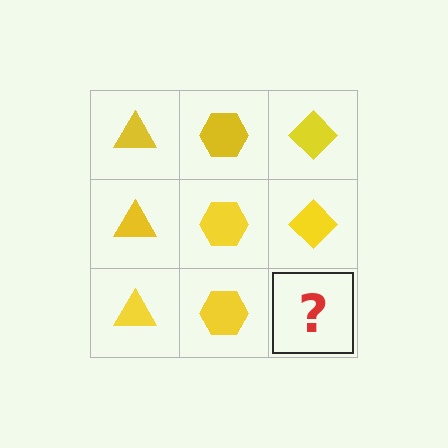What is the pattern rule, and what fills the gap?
The rule is that each column has a consistent shape. The gap should be filled with a yellow diamond.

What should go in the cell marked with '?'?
The missing cell should contain a yellow diamond.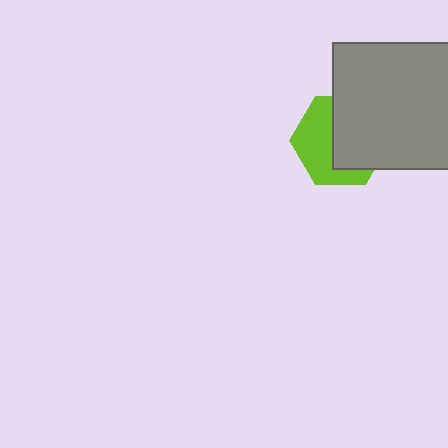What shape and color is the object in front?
The object in front is a gray rectangle.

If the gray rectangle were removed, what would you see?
You would see the complete lime hexagon.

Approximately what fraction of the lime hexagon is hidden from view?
Roughly 53% of the lime hexagon is hidden behind the gray rectangle.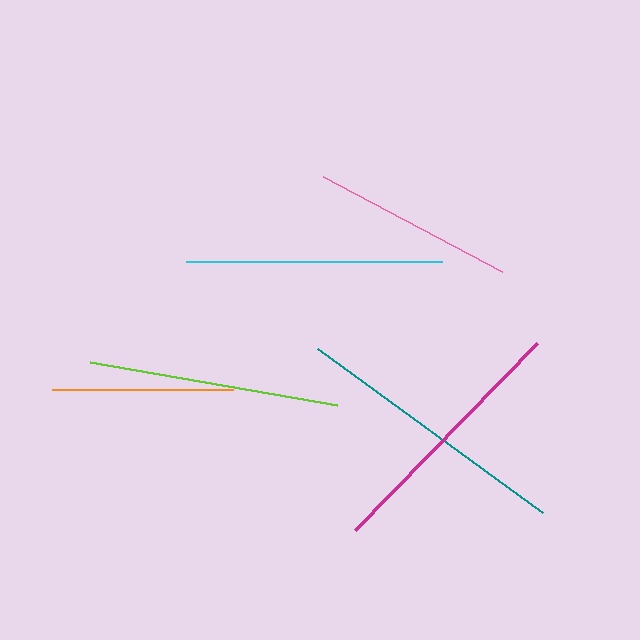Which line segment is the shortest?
The orange line is the shortest at approximately 181 pixels.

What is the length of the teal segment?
The teal segment is approximately 278 pixels long.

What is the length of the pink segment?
The pink segment is approximately 203 pixels long.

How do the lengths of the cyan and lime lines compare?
The cyan and lime lines are approximately the same length.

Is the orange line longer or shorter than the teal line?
The teal line is longer than the orange line.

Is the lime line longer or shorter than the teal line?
The teal line is longer than the lime line.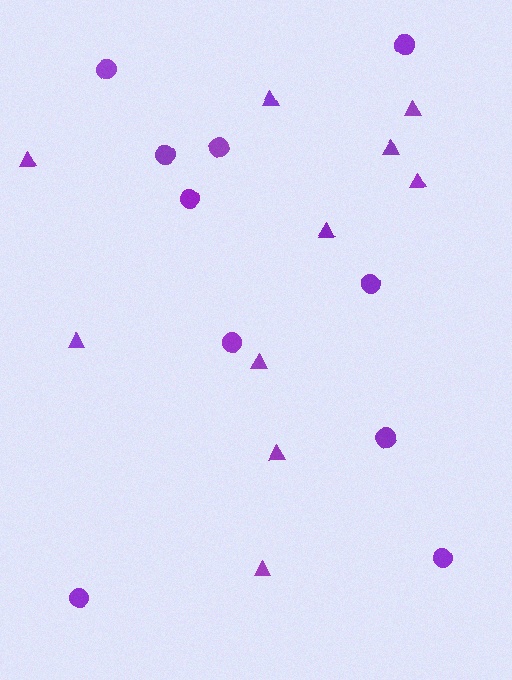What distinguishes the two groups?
There are 2 groups: one group of circles (10) and one group of triangles (10).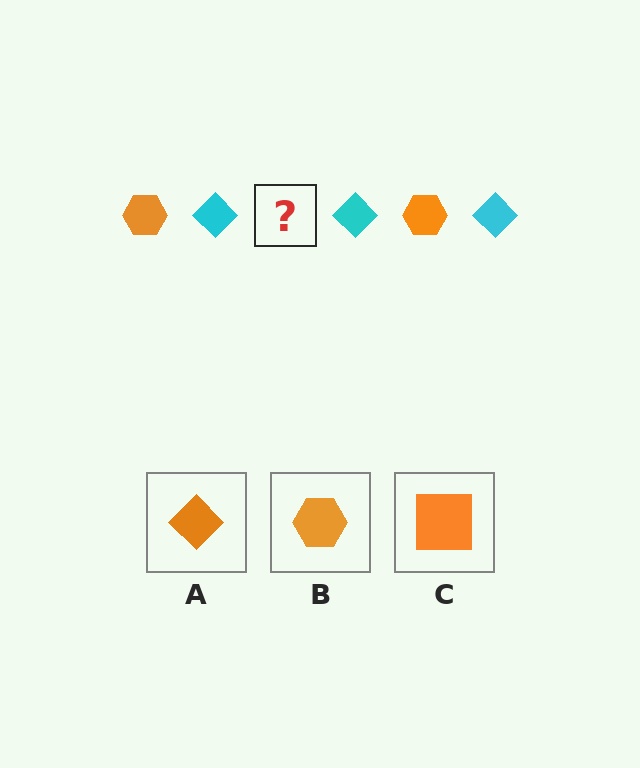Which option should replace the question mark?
Option B.